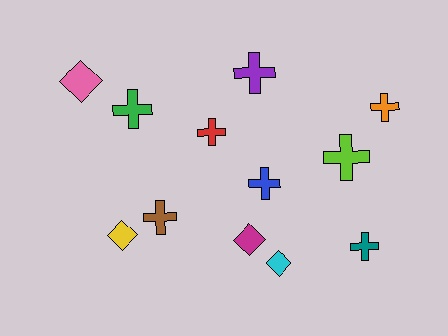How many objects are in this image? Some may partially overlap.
There are 12 objects.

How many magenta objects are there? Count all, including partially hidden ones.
There is 1 magenta object.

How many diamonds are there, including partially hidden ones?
There are 4 diamonds.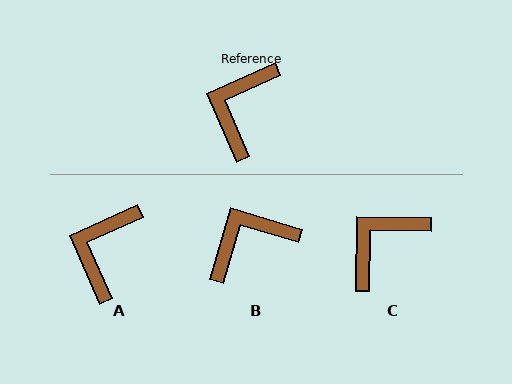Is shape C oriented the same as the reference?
No, it is off by about 25 degrees.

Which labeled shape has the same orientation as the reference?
A.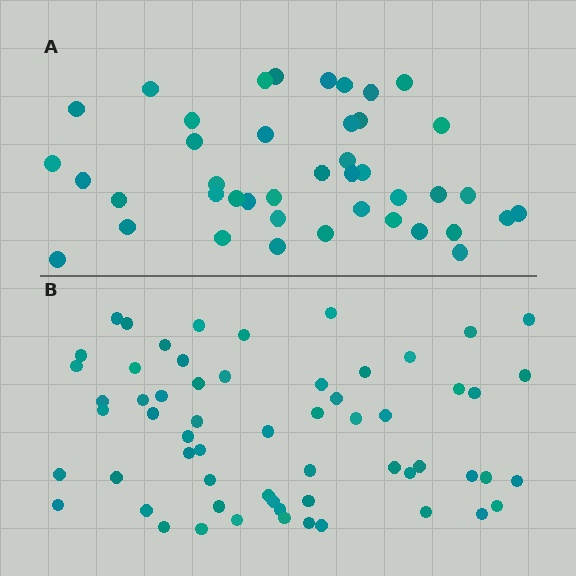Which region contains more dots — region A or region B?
Region B (the bottom region) has more dots.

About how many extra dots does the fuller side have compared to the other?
Region B has approximately 20 more dots than region A.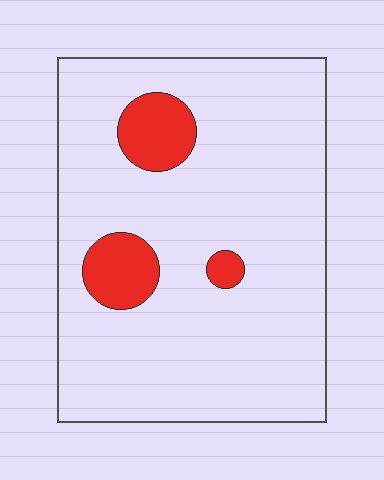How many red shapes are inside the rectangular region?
3.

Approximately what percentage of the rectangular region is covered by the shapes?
Approximately 10%.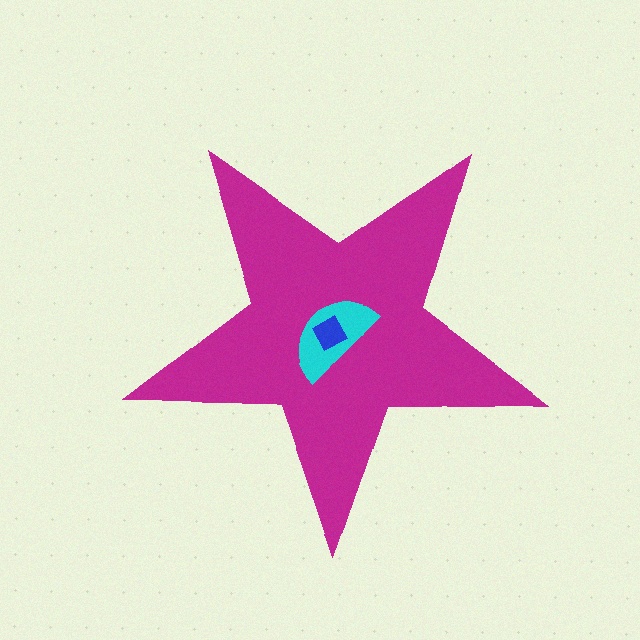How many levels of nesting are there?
3.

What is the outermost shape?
The magenta star.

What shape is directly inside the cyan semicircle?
The blue square.